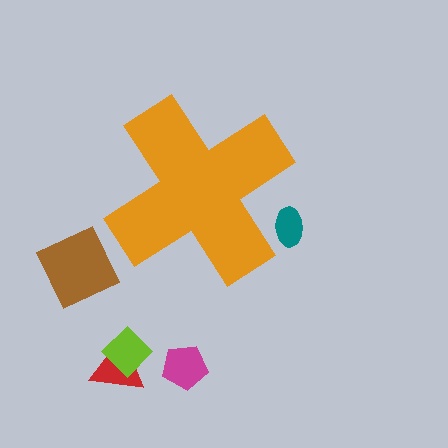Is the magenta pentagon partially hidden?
No, the magenta pentagon is fully visible.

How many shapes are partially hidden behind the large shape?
1 shape is partially hidden.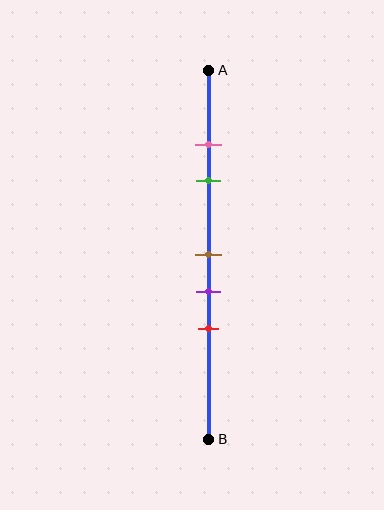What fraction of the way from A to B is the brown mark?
The brown mark is approximately 50% (0.5) of the way from A to B.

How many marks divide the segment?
There are 5 marks dividing the segment.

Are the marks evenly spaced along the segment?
No, the marks are not evenly spaced.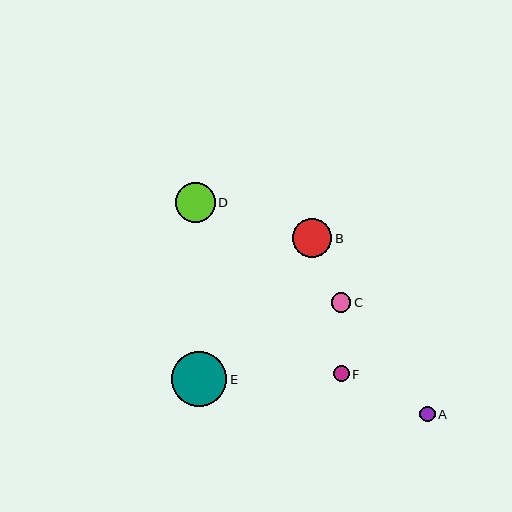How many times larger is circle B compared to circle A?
Circle B is approximately 2.5 times the size of circle A.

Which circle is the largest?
Circle E is the largest with a size of approximately 55 pixels.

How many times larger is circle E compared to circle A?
Circle E is approximately 3.5 times the size of circle A.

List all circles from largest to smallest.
From largest to smallest: E, D, B, C, F, A.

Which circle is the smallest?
Circle A is the smallest with a size of approximately 16 pixels.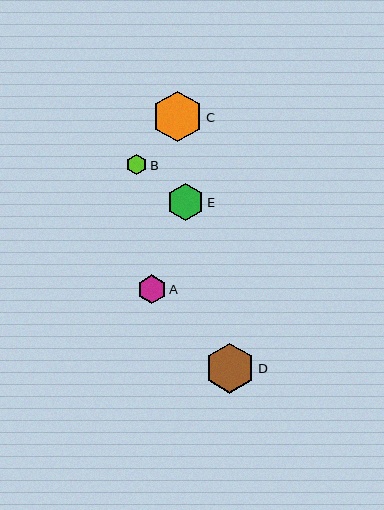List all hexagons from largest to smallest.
From largest to smallest: C, D, E, A, B.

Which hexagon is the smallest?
Hexagon B is the smallest with a size of approximately 21 pixels.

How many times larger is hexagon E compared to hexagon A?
Hexagon E is approximately 1.3 times the size of hexagon A.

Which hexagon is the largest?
Hexagon C is the largest with a size of approximately 51 pixels.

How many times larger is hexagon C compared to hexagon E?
Hexagon C is approximately 1.4 times the size of hexagon E.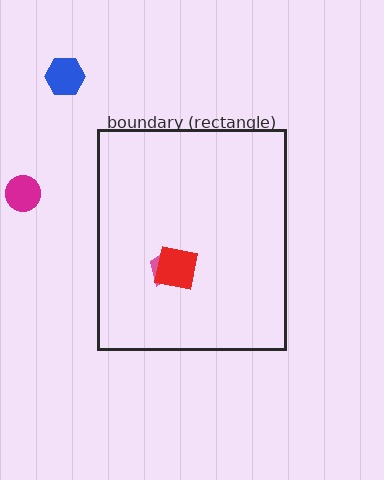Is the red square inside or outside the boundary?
Inside.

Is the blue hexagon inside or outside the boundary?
Outside.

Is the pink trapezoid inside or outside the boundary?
Inside.